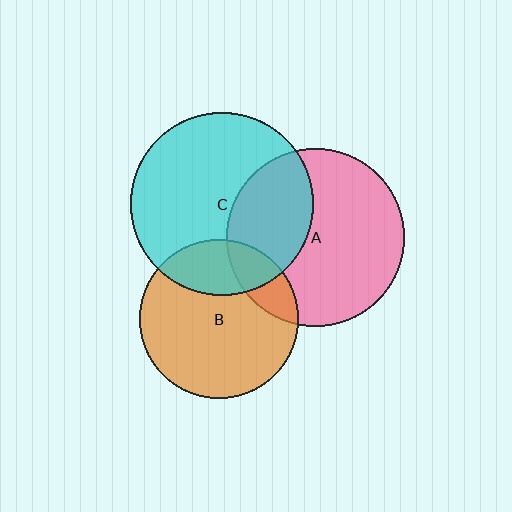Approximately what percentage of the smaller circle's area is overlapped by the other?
Approximately 25%.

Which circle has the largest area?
Circle C (cyan).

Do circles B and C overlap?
Yes.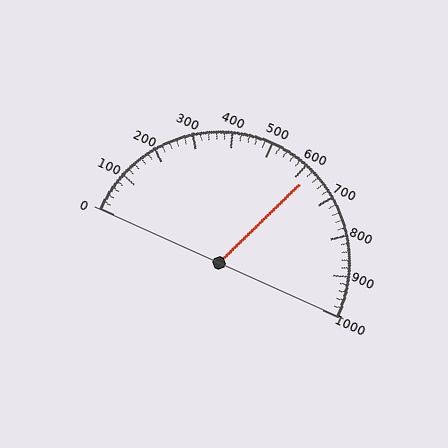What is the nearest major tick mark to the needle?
The nearest major tick mark is 600.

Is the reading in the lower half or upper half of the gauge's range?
The reading is in the upper half of the range (0 to 1000).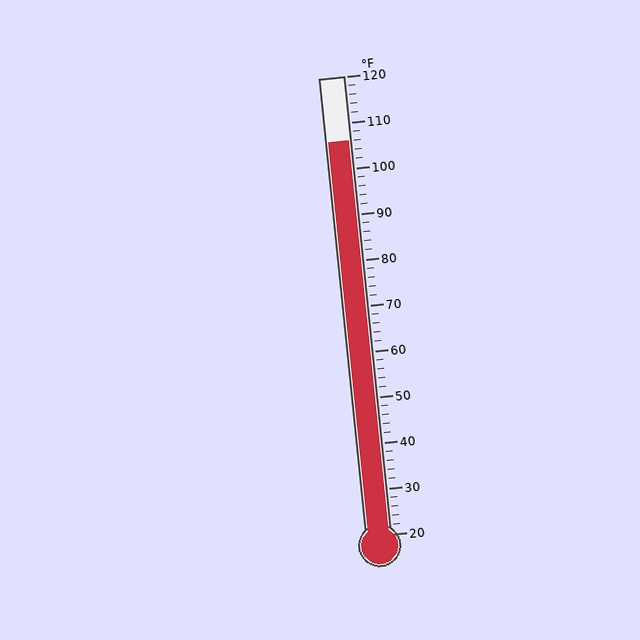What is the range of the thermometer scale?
The thermometer scale ranges from 20°F to 120°F.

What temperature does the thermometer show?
The thermometer shows approximately 106°F.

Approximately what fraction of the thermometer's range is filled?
The thermometer is filled to approximately 85% of its range.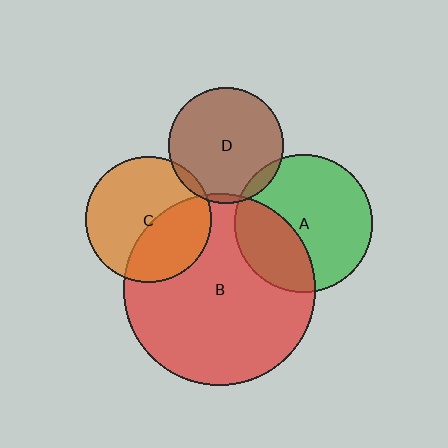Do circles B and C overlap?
Yes.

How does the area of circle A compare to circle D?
Approximately 1.4 times.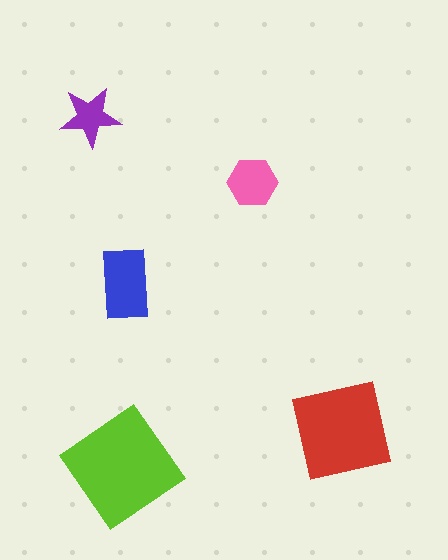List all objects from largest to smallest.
The lime diamond, the red square, the blue rectangle, the pink hexagon, the purple star.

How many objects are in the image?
There are 5 objects in the image.